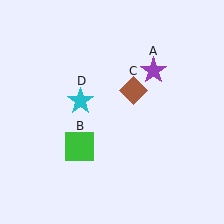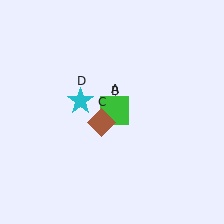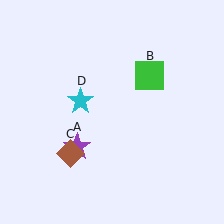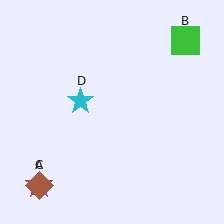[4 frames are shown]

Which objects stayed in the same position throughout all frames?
Cyan star (object D) remained stationary.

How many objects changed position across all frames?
3 objects changed position: purple star (object A), green square (object B), brown diamond (object C).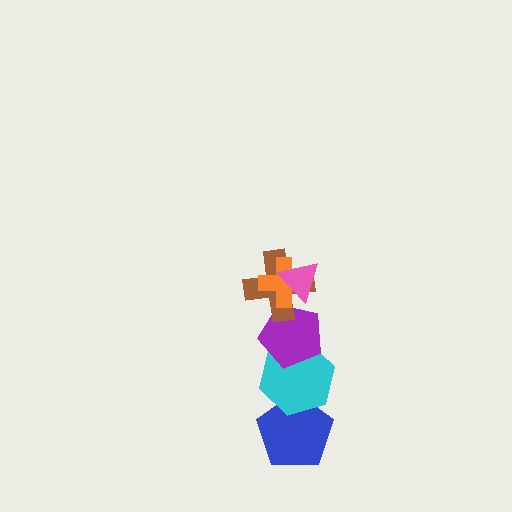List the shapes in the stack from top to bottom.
From top to bottom: the pink triangle, the orange cross, the brown cross, the purple pentagon, the cyan hexagon, the blue pentagon.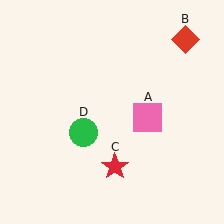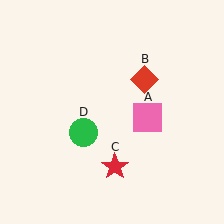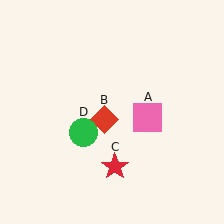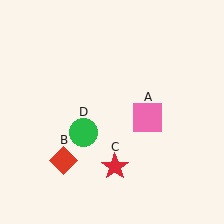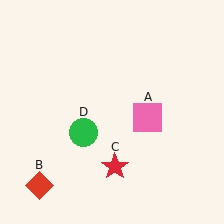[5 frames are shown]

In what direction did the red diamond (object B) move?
The red diamond (object B) moved down and to the left.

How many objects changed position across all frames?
1 object changed position: red diamond (object B).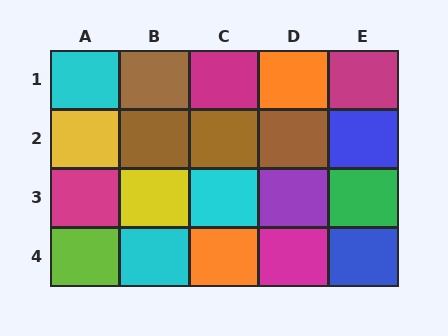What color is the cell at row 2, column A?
Yellow.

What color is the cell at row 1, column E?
Magenta.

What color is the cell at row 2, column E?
Blue.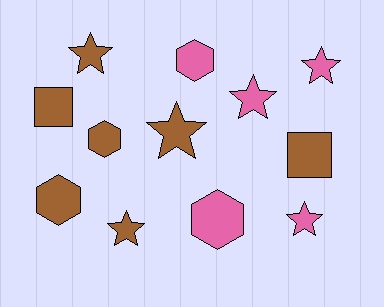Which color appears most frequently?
Brown, with 7 objects.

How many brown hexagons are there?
There are 2 brown hexagons.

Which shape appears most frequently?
Star, with 6 objects.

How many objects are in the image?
There are 12 objects.